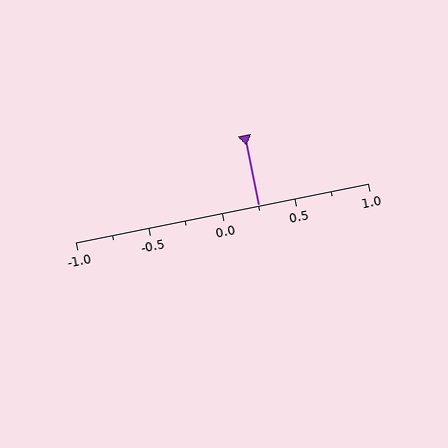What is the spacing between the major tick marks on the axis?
The major ticks are spaced 0.5 apart.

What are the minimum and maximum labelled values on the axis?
The axis runs from -1.0 to 1.0.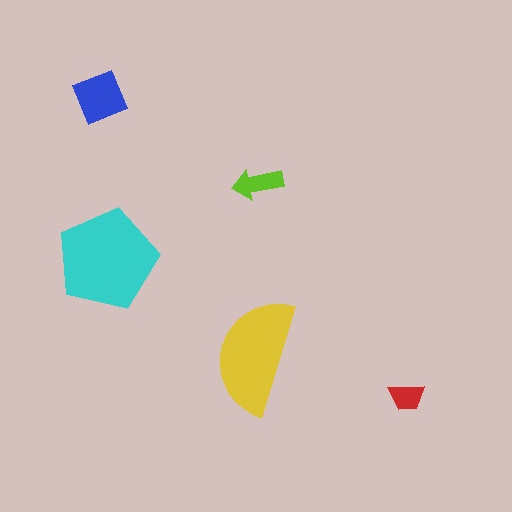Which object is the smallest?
The red trapezoid.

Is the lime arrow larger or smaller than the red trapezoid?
Larger.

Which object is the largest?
The cyan pentagon.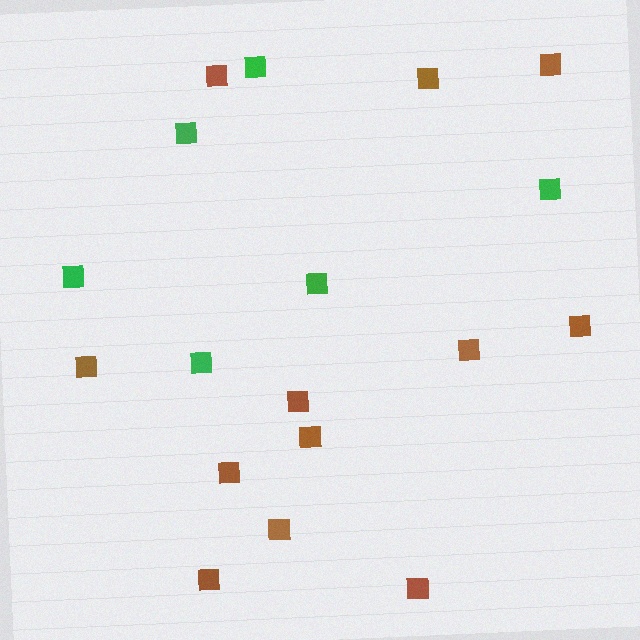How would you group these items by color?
There are 2 groups: one group of green squares (6) and one group of brown squares (12).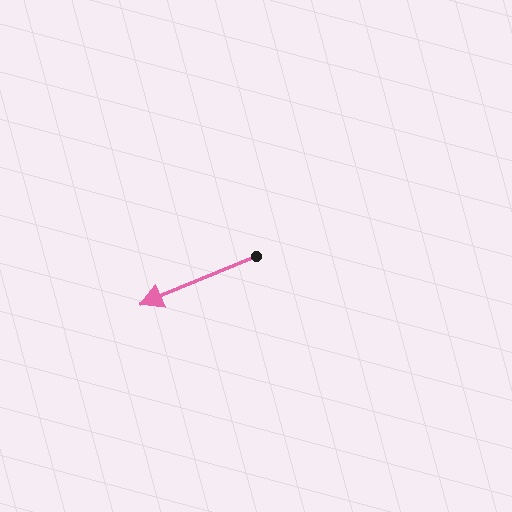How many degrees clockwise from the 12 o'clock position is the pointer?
Approximately 247 degrees.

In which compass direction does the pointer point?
Southwest.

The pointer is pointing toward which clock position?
Roughly 8 o'clock.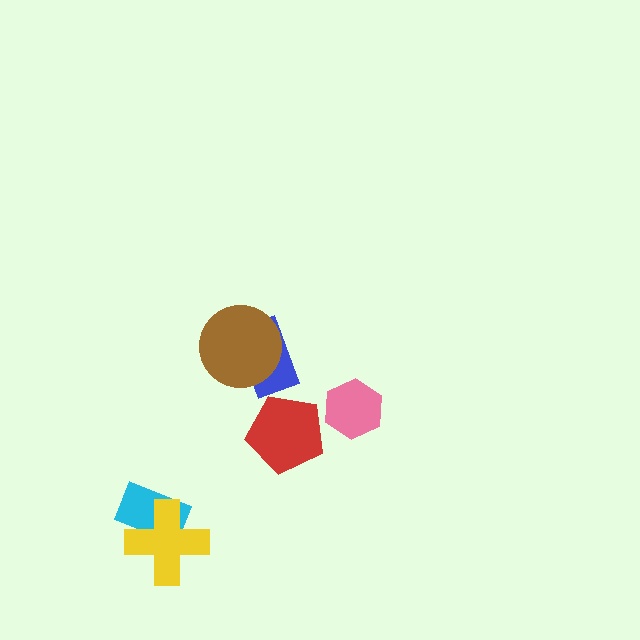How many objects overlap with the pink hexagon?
0 objects overlap with the pink hexagon.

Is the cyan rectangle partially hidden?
Yes, it is partially covered by another shape.